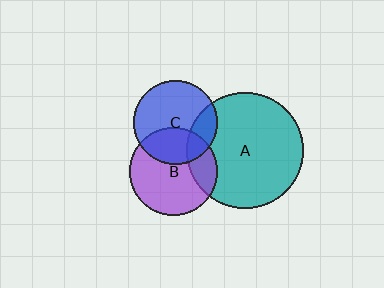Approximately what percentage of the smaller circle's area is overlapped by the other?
Approximately 20%.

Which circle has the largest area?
Circle A (teal).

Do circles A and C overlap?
Yes.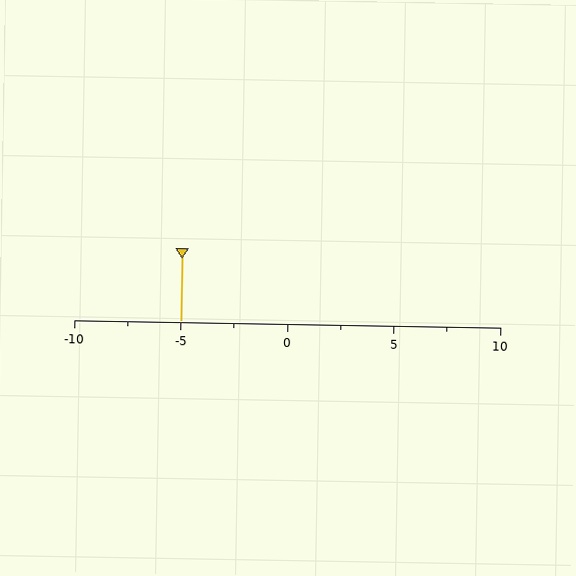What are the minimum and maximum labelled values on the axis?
The axis runs from -10 to 10.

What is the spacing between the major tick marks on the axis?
The major ticks are spaced 5 apart.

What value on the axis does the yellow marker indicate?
The marker indicates approximately -5.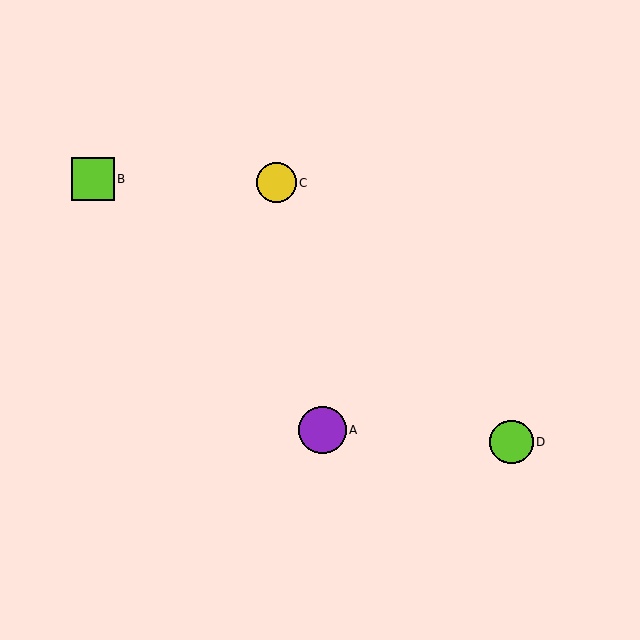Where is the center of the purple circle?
The center of the purple circle is at (322, 430).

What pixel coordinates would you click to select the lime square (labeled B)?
Click at (93, 179) to select the lime square B.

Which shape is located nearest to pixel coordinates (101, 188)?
The lime square (labeled B) at (93, 179) is nearest to that location.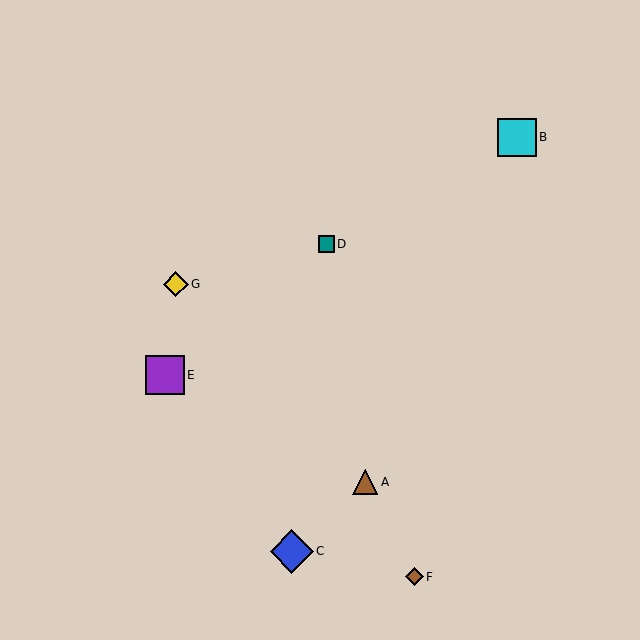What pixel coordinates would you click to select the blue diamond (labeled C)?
Click at (292, 551) to select the blue diamond C.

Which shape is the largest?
The blue diamond (labeled C) is the largest.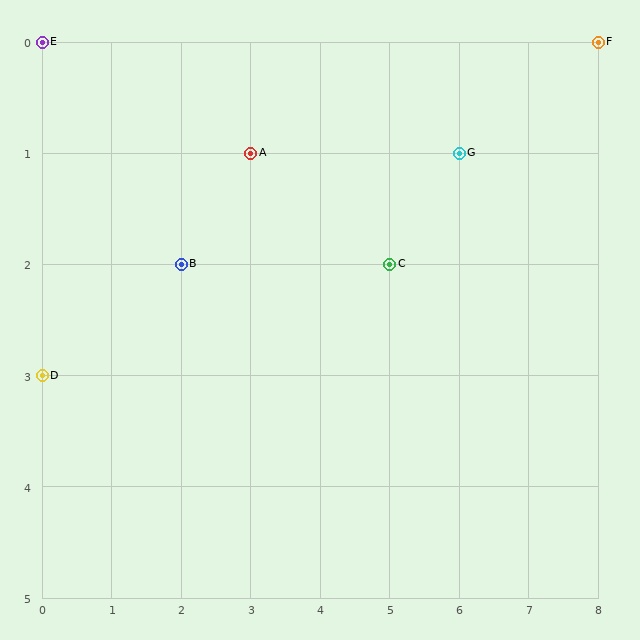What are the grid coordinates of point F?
Point F is at grid coordinates (8, 0).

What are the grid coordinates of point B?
Point B is at grid coordinates (2, 2).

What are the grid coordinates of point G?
Point G is at grid coordinates (6, 1).